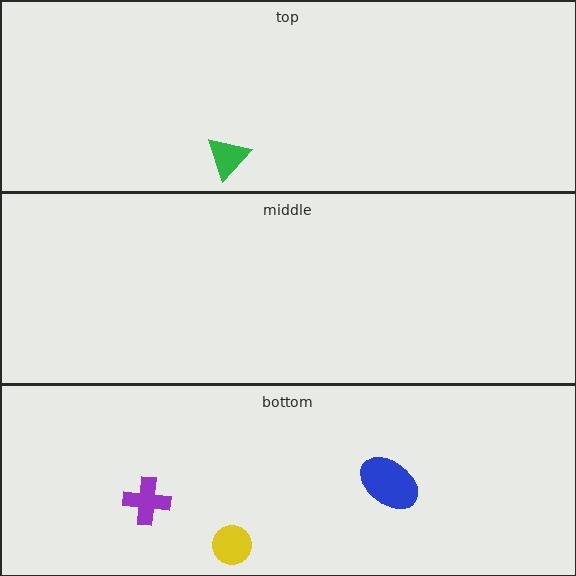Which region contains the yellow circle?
The bottom region.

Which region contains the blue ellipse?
The bottom region.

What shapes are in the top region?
The green triangle.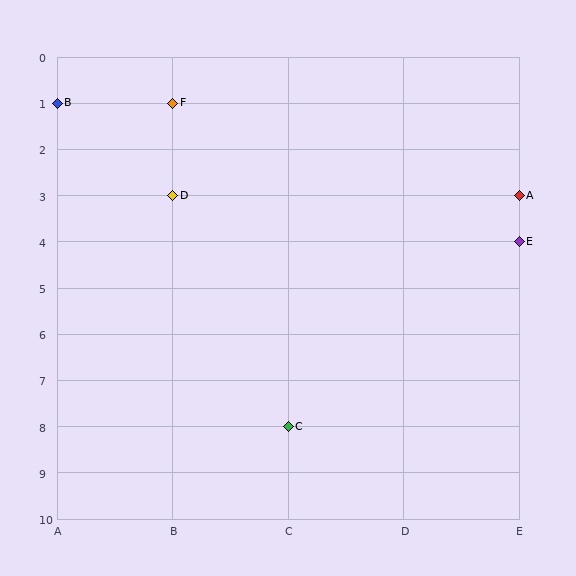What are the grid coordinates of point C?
Point C is at grid coordinates (C, 8).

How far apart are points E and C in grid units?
Points E and C are 2 columns and 4 rows apart (about 4.5 grid units diagonally).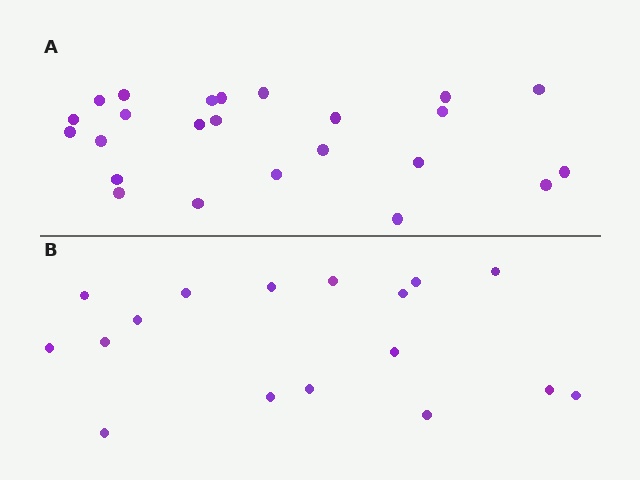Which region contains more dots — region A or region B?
Region A (the top region) has more dots.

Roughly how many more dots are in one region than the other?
Region A has roughly 8 or so more dots than region B.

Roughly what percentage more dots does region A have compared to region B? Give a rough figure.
About 40% more.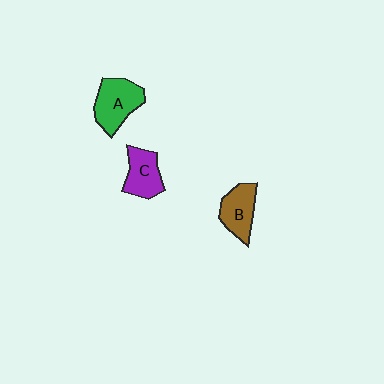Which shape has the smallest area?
Shape B (brown).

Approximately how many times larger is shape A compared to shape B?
Approximately 1.3 times.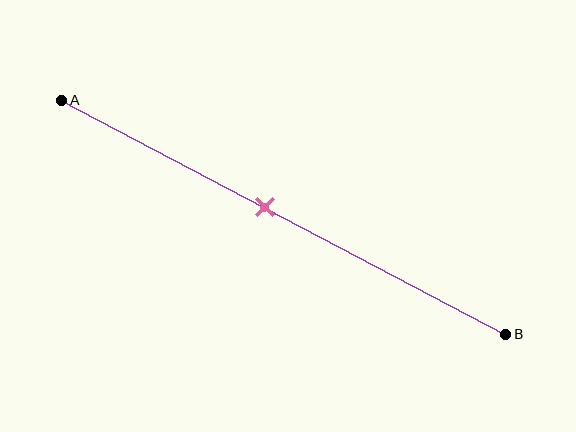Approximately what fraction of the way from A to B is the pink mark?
The pink mark is approximately 45% of the way from A to B.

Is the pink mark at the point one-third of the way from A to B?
No, the mark is at about 45% from A, not at the 33% one-third point.